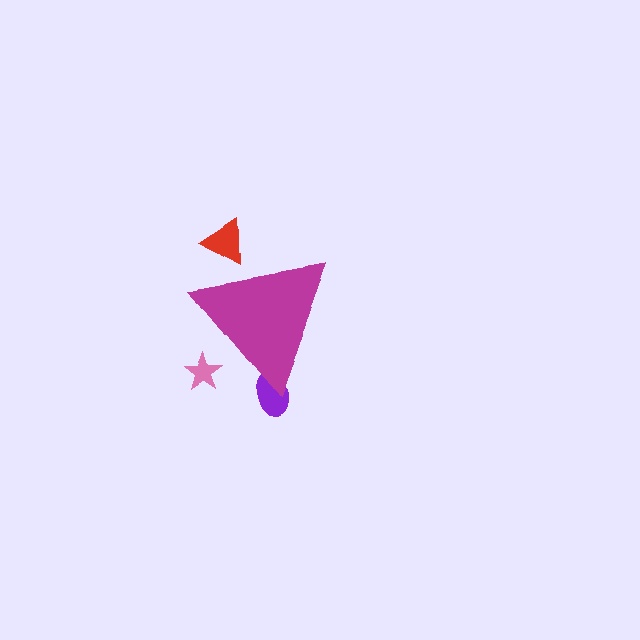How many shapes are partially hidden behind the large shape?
3 shapes are partially hidden.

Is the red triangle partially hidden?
Yes, the red triangle is partially hidden behind the magenta triangle.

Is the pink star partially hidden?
Yes, the pink star is partially hidden behind the magenta triangle.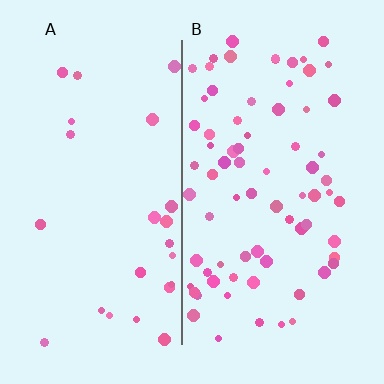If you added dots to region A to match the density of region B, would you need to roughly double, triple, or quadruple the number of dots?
Approximately triple.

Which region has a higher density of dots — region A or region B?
B (the right).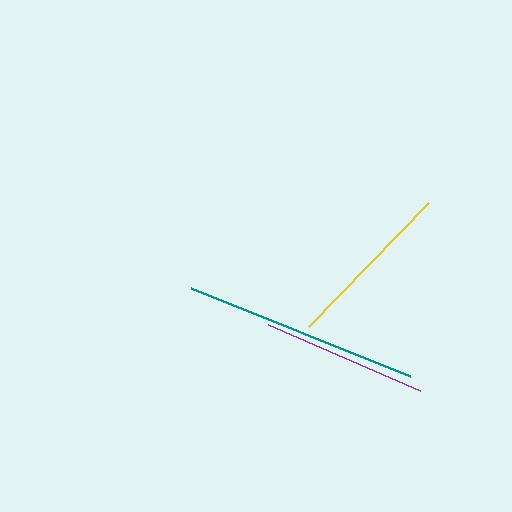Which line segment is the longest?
The teal line is the longest at approximately 236 pixels.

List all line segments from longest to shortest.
From longest to shortest: teal, yellow, purple.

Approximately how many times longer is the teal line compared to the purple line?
The teal line is approximately 1.4 times the length of the purple line.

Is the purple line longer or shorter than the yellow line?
The yellow line is longer than the purple line.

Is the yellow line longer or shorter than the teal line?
The teal line is longer than the yellow line.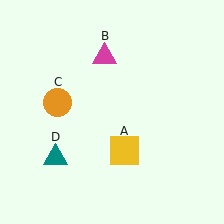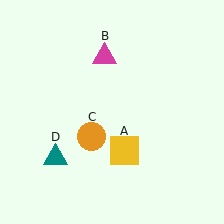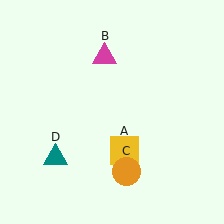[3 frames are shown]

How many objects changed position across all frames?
1 object changed position: orange circle (object C).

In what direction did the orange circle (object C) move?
The orange circle (object C) moved down and to the right.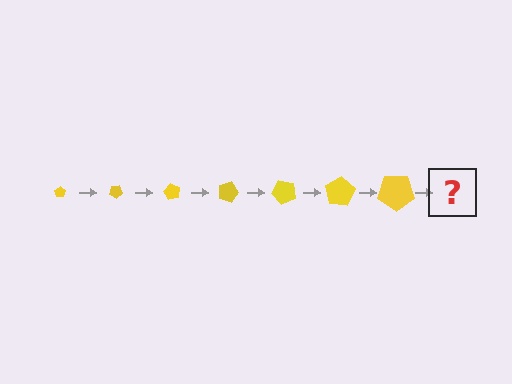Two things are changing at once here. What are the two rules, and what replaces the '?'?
The two rules are that the pentagon grows larger each step and it rotates 30 degrees each step. The '?' should be a pentagon, larger than the previous one and rotated 210 degrees from the start.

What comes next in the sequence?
The next element should be a pentagon, larger than the previous one and rotated 210 degrees from the start.